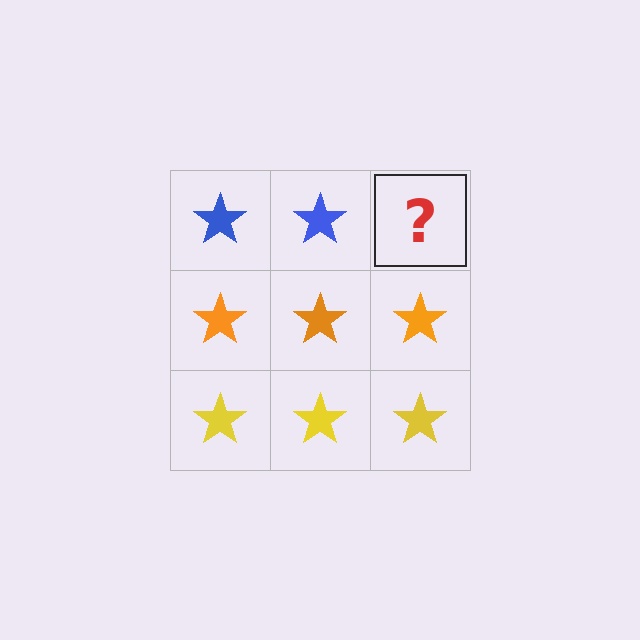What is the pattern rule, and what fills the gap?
The rule is that each row has a consistent color. The gap should be filled with a blue star.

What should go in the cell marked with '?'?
The missing cell should contain a blue star.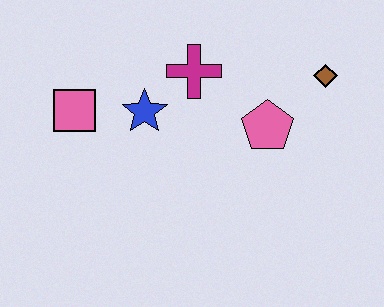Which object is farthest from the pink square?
The brown diamond is farthest from the pink square.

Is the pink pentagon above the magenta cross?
No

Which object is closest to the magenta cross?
The blue star is closest to the magenta cross.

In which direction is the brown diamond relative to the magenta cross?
The brown diamond is to the right of the magenta cross.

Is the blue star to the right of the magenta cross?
No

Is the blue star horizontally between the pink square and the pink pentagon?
Yes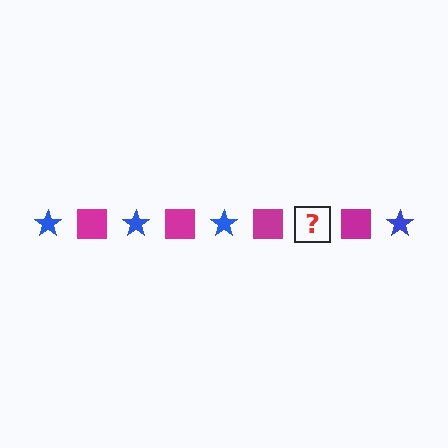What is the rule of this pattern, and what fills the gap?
The rule is that the pattern alternates between blue star and magenta square. The gap should be filled with a blue star.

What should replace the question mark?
The question mark should be replaced with a blue star.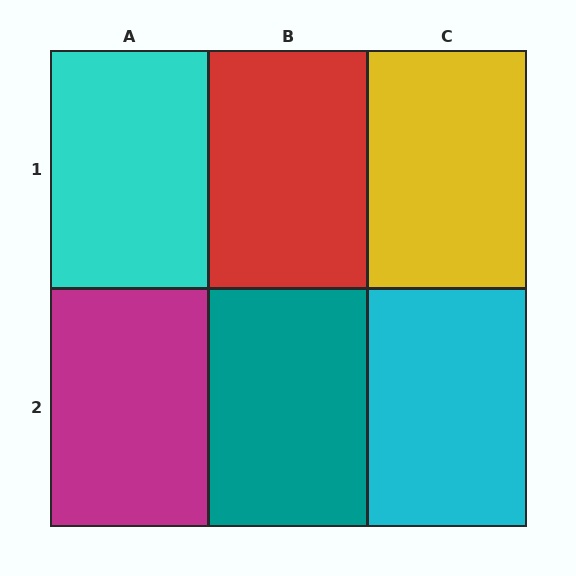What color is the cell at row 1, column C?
Yellow.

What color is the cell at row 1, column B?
Red.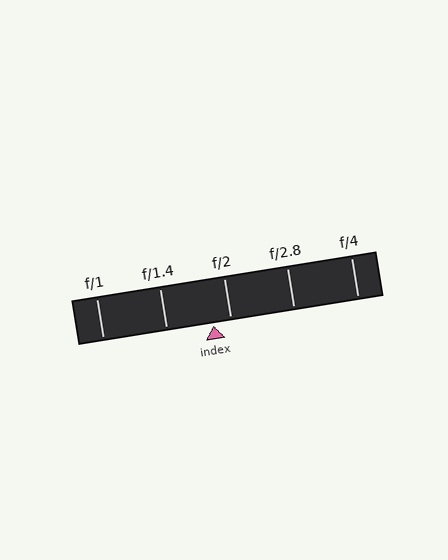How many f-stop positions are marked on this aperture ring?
There are 5 f-stop positions marked.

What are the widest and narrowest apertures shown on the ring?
The widest aperture shown is f/1 and the narrowest is f/4.